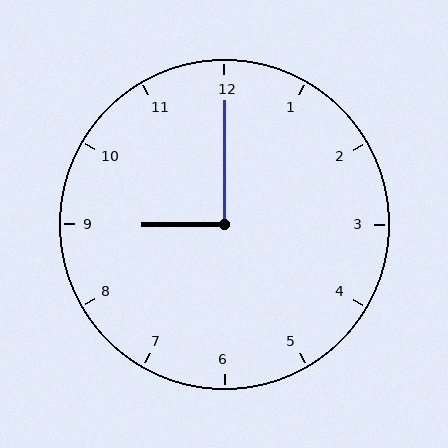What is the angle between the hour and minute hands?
Approximately 90 degrees.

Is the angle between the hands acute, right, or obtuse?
It is right.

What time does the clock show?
9:00.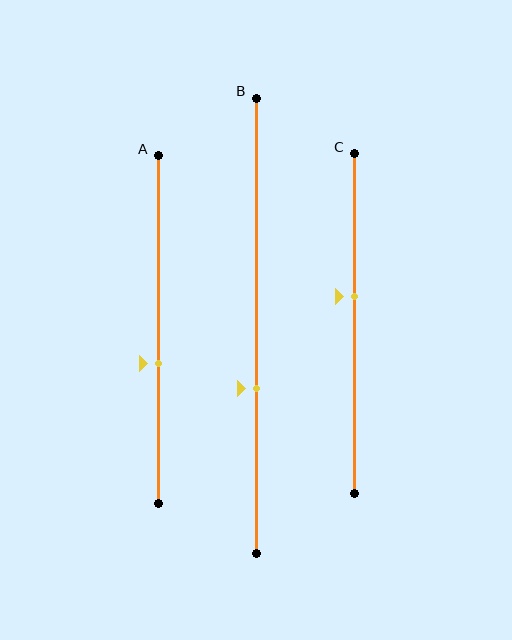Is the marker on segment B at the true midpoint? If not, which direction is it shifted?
No, the marker on segment B is shifted downward by about 14% of the segment length.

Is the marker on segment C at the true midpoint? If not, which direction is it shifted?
No, the marker on segment C is shifted upward by about 8% of the segment length.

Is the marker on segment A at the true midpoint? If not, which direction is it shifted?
No, the marker on segment A is shifted downward by about 10% of the segment length.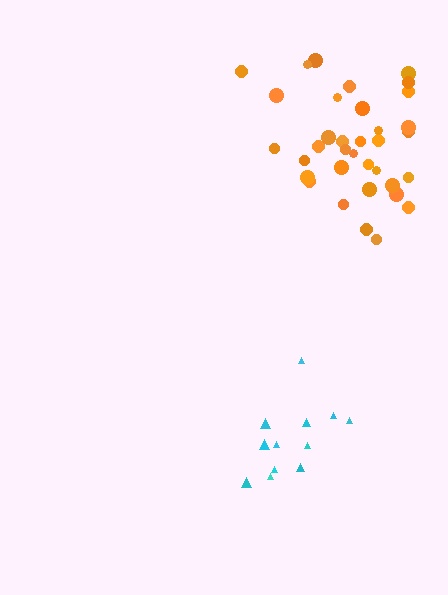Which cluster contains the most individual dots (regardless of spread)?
Orange (35).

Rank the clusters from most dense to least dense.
orange, cyan.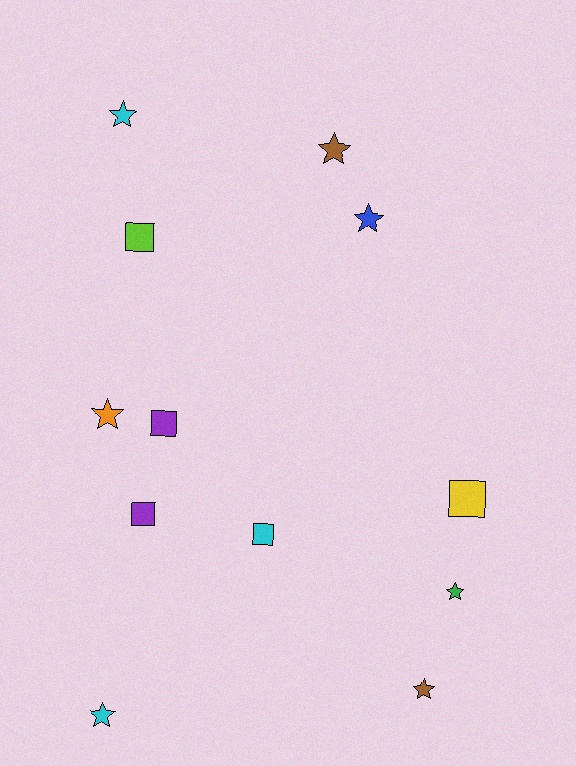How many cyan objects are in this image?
There are 3 cyan objects.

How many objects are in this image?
There are 12 objects.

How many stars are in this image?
There are 7 stars.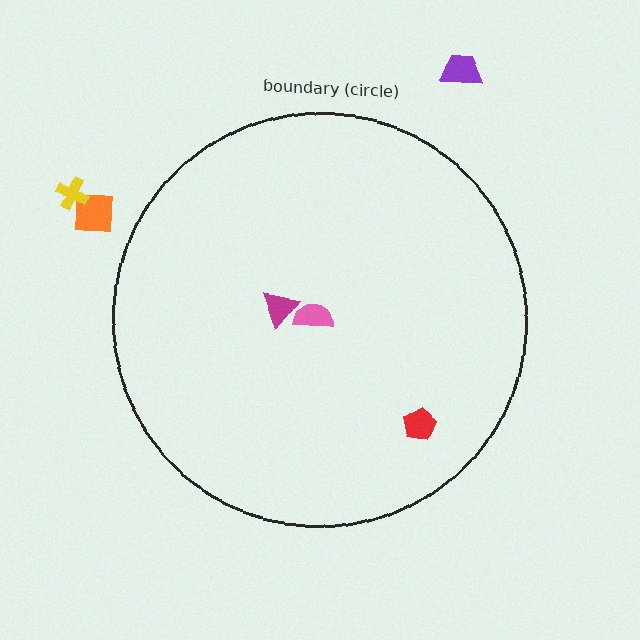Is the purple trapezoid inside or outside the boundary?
Outside.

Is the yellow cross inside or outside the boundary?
Outside.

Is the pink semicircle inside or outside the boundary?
Inside.